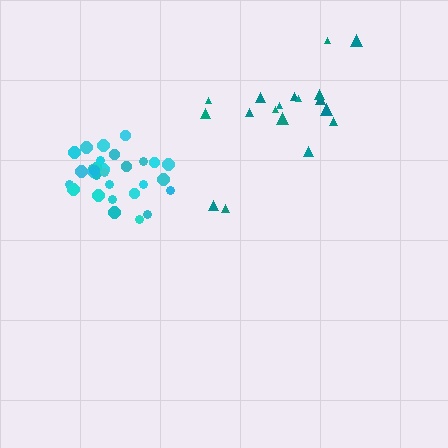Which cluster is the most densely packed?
Cyan.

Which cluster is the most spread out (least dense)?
Teal.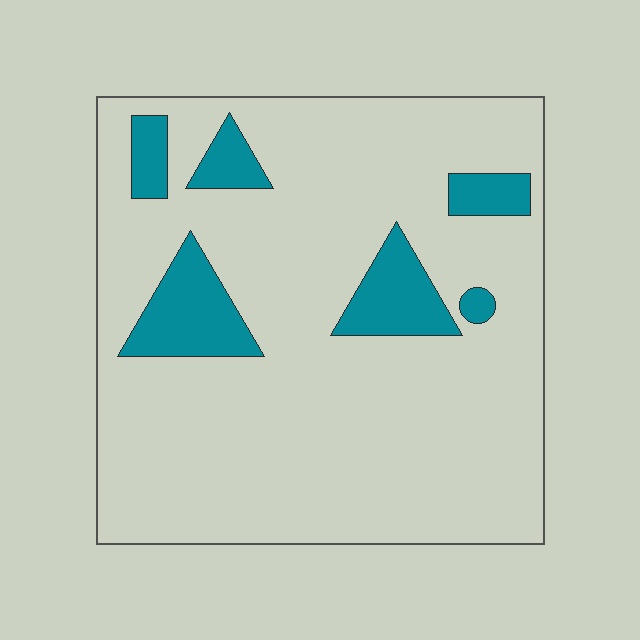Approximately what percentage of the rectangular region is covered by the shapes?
Approximately 15%.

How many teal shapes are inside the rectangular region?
6.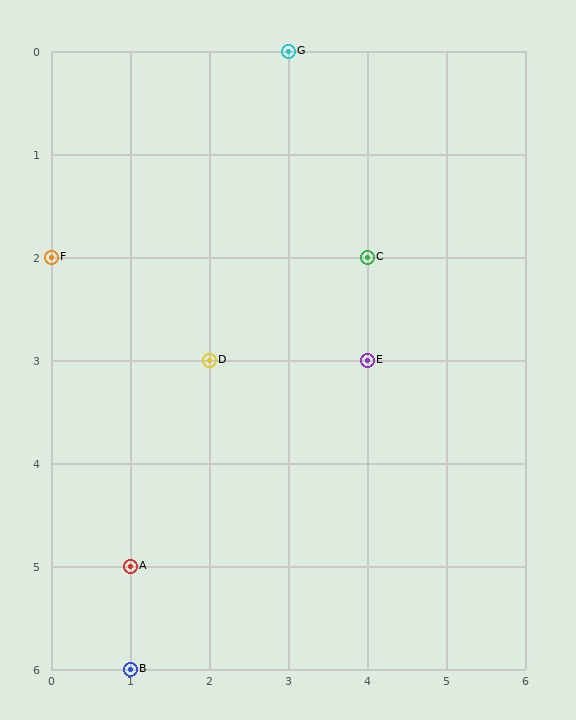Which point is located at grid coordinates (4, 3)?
Point E is at (4, 3).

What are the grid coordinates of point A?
Point A is at grid coordinates (1, 5).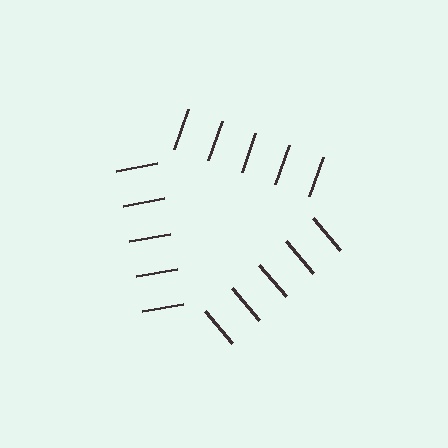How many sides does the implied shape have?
3 sides — the line-ends trace a triangle.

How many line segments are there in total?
15 — 5 along each of the 3 edges.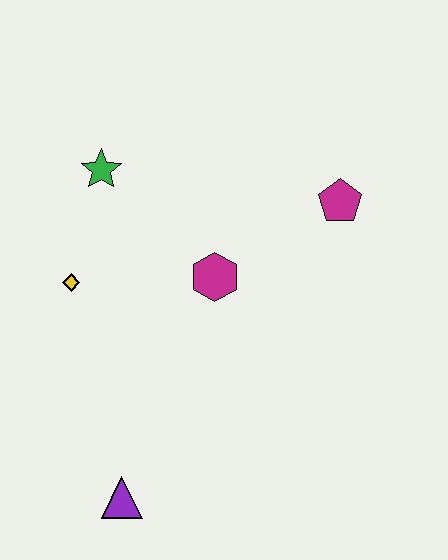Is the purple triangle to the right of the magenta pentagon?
No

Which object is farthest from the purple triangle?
The magenta pentagon is farthest from the purple triangle.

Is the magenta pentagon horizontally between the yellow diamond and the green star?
No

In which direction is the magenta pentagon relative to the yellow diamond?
The magenta pentagon is to the right of the yellow diamond.